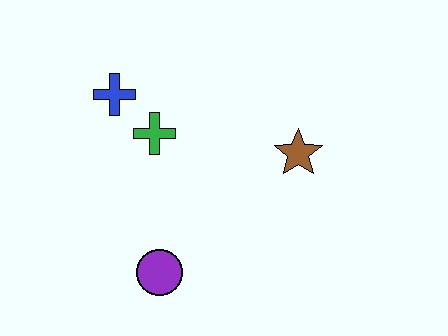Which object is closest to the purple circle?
The green cross is closest to the purple circle.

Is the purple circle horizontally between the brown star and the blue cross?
Yes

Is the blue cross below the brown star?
No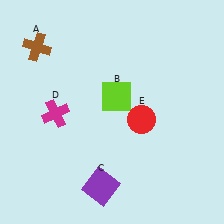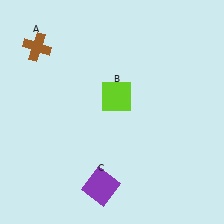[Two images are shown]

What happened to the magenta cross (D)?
The magenta cross (D) was removed in Image 2. It was in the bottom-left area of Image 1.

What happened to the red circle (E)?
The red circle (E) was removed in Image 2. It was in the bottom-right area of Image 1.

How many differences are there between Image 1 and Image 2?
There are 2 differences between the two images.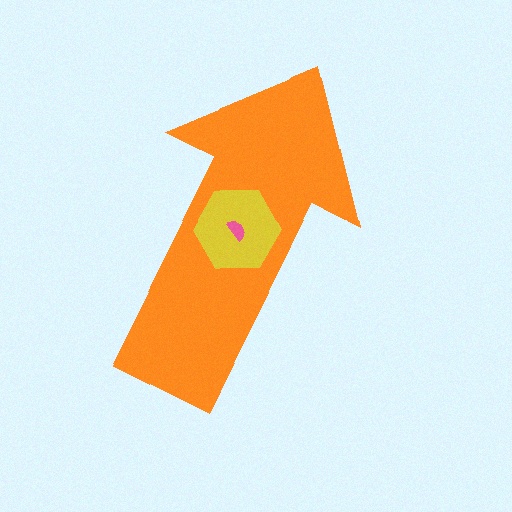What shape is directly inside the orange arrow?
The yellow hexagon.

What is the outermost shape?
The orange arrow.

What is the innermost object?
The pink semicircle.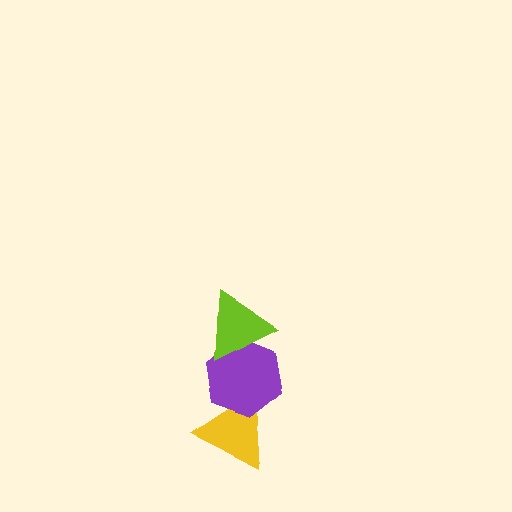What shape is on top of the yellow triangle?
The purple hexagon is on top of the yellow triangle.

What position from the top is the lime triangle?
The lime triangle is 1st from the top.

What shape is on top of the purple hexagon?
The lime triangle is on top of the purple hexagon.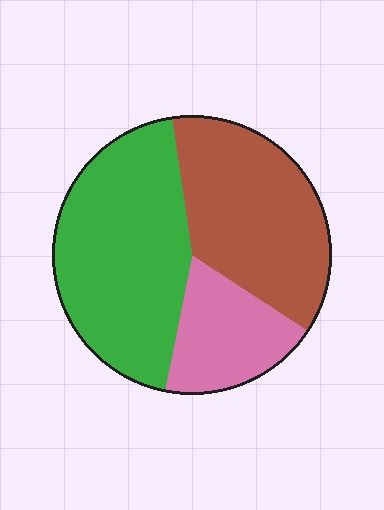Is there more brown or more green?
Green.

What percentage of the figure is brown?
Brown takes up about three eighths (3/8) of the figure.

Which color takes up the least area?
Pink, at roughly 20%.